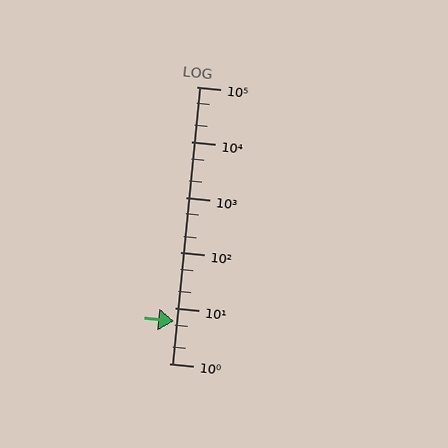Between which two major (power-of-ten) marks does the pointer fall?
The pointer is between 1 and 10.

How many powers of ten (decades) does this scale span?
The scale spans 5 decades, from 1 to 100000.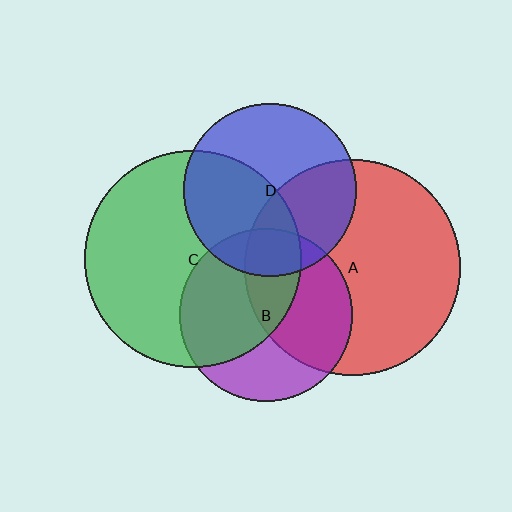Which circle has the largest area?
Circle C (green).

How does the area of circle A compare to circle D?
Approximately 1.6 times.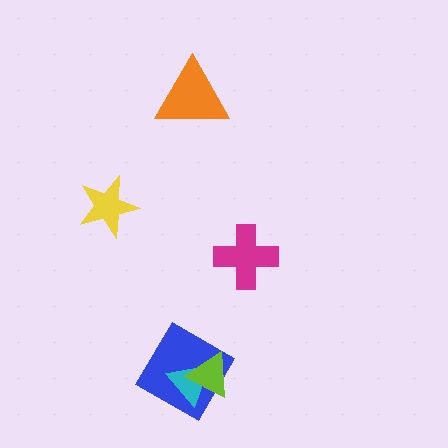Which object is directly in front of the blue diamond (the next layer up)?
The cyan triangle is directly in front of the blue diamond.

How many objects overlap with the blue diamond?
2 objects overlap with the blue diamond.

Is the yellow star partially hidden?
No, no other shape covers it.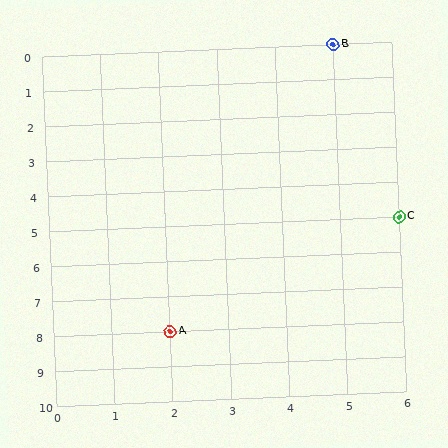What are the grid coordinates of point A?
Point A is at grid coordinates (2, 8).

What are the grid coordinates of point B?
Point B is at grid coordinates (5, 0).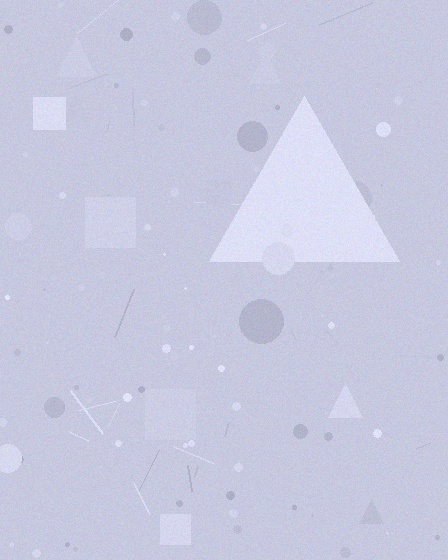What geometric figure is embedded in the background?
A triangle is embedded in the background.